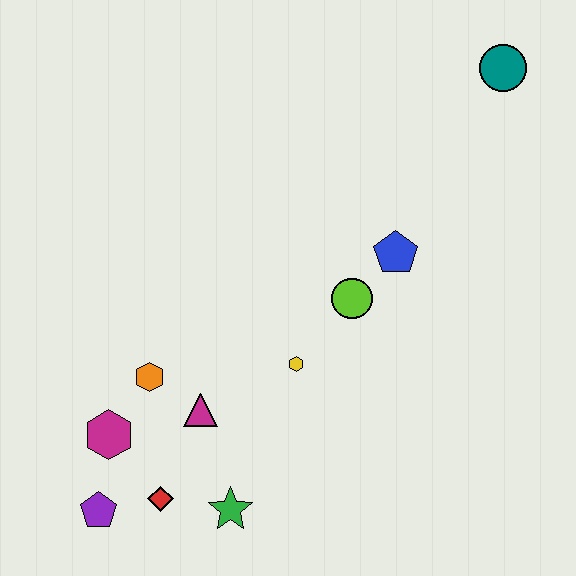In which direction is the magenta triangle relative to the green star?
The magenta triangle is above the green star.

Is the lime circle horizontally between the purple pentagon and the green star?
No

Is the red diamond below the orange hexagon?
Yes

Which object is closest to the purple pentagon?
The red diamond is closest to the purple pentagon.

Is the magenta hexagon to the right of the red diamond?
No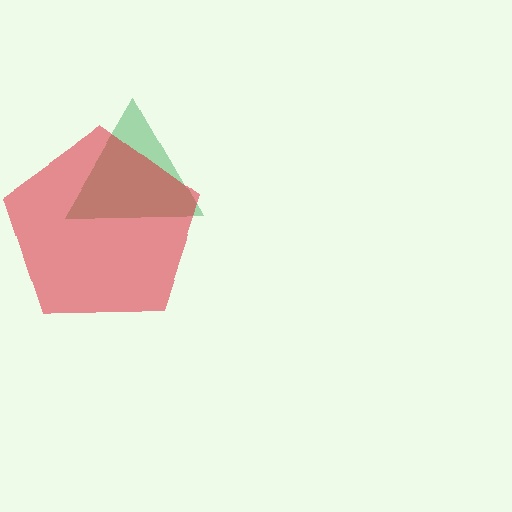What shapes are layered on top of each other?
The layered shapes are: a green triangle, a red pentagon.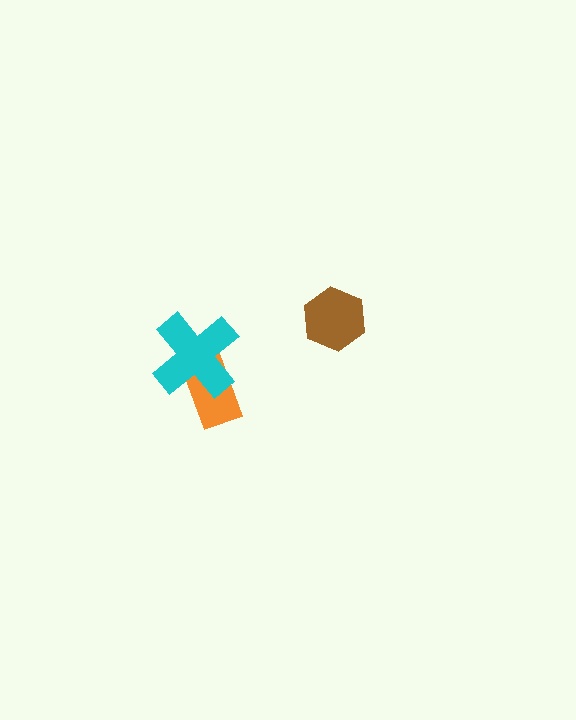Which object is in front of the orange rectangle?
The cyan cross is in front of the orange rectangle.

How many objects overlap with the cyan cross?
1 object overlaps with the cyan cross.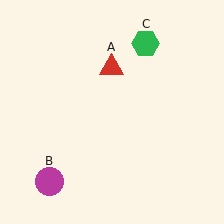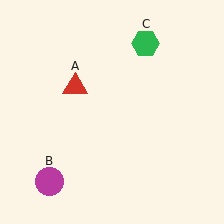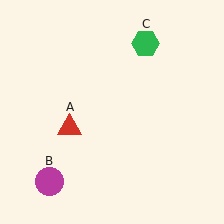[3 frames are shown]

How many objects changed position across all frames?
1 object changed position: red triangle (object A).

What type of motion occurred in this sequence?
The red triangle (object A) rotated counterclockwise around the center of the scene.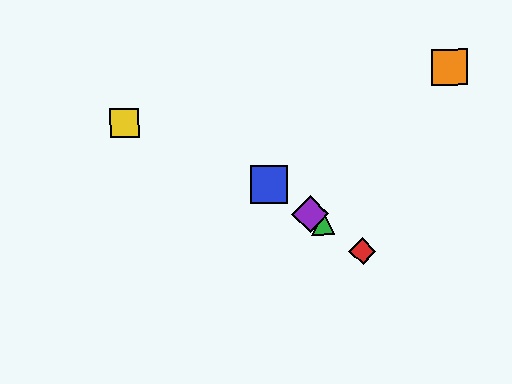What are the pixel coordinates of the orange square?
The orange square is at (450, 67).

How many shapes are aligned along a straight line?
4 shapes (the red diamond, the blue square, the green triangle, the purple diamond) are aligned along a straight line.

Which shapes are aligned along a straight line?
The red diamond, the blue square, the green triangle, the purple diamond are aligned along a straight line.